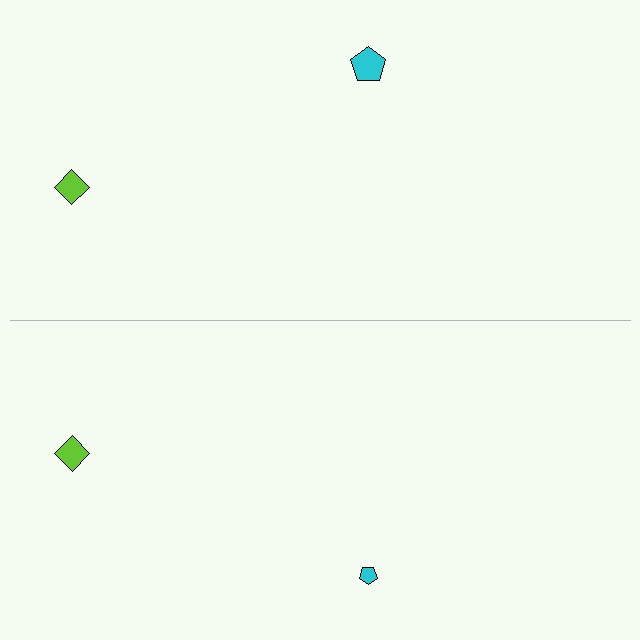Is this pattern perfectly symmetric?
No, the pattern is not perfectly symmetric. The cyan pentagon on the bottom side has a different size than its mirror counterpart.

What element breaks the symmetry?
The cyan pentagon on the bottom side has a different size than its mirror counterpart.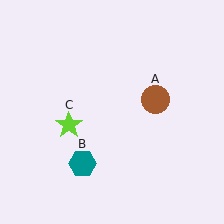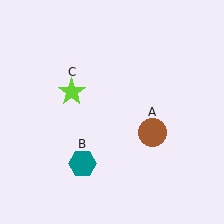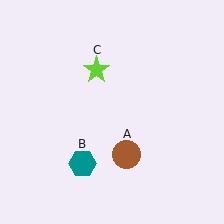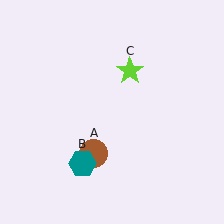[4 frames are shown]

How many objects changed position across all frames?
2 objects changed position: brown circle (object A), lime star (object C).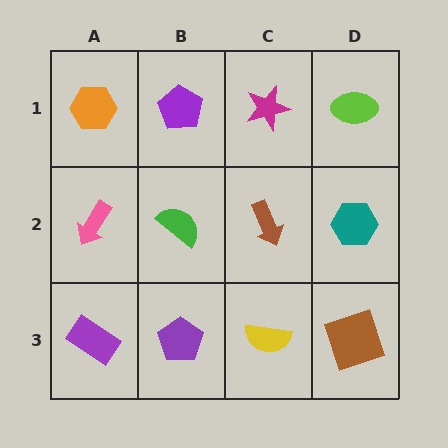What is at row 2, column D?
A teal hexagon.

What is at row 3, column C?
A yellow semicircle.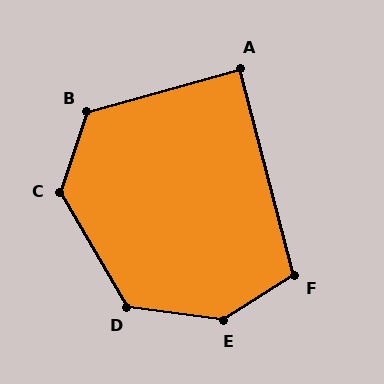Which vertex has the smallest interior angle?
A, at approximately 89 degrees.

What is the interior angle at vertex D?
Approximately 128 degrees (obtuse).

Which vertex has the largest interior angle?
E, at approximately 140 degrees.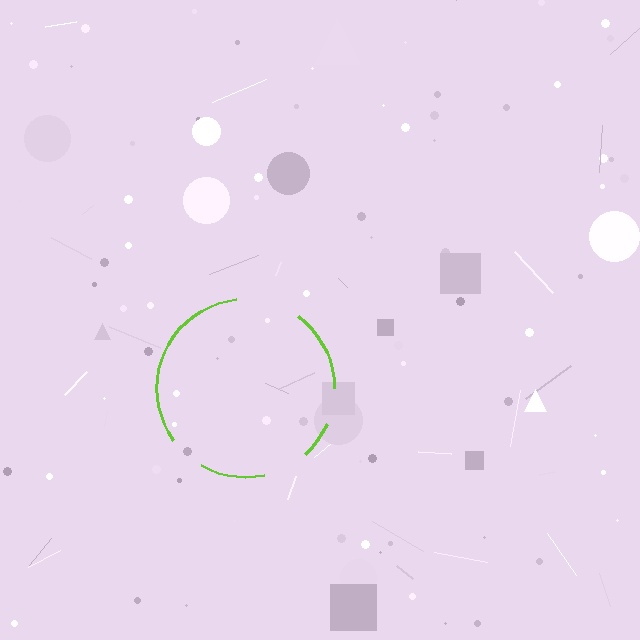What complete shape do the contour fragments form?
The contour fragments form a circle.